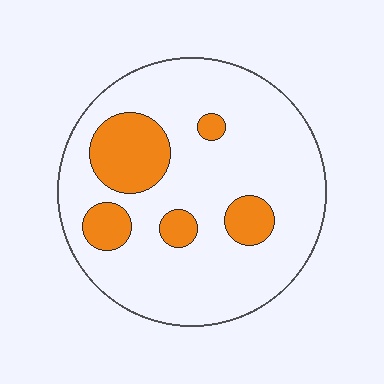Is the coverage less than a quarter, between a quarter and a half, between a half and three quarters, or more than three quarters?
Less than a quarter.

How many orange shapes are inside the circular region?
5.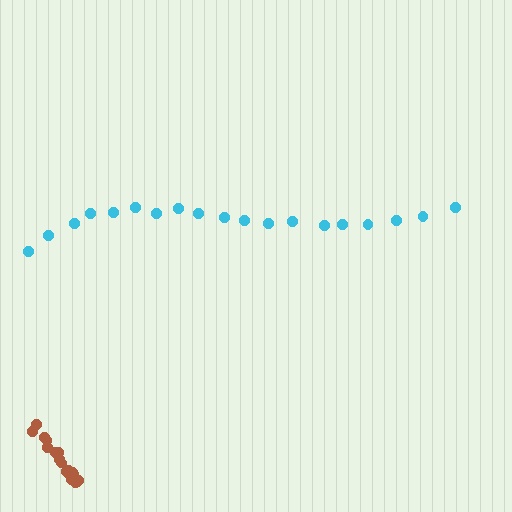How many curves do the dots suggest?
There are 2 distinct paths.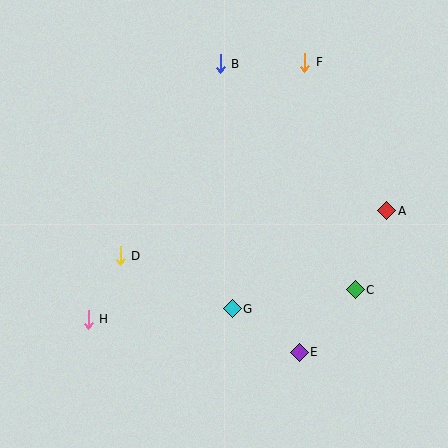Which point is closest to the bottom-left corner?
Point H is closest to the bottom-left corner.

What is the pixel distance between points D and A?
The distance between D and A is 270 pixels.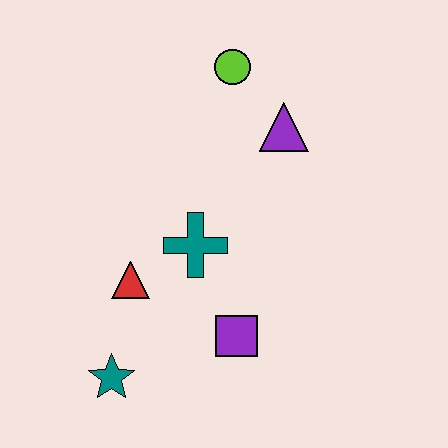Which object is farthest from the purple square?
The lime circle is farthest from the purple square.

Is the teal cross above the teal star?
Yes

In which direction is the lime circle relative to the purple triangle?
The lime circle is above the purple triangle.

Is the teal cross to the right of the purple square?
No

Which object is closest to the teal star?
The red triangle is closest to the teal star.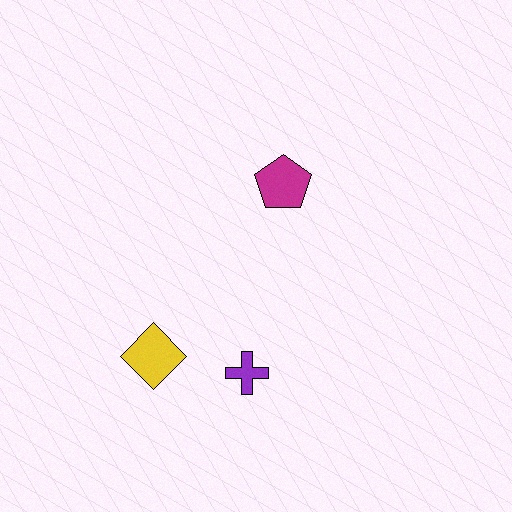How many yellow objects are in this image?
There is 1 yellow object.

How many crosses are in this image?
There is 1 cross.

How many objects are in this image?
There are 3 objects.